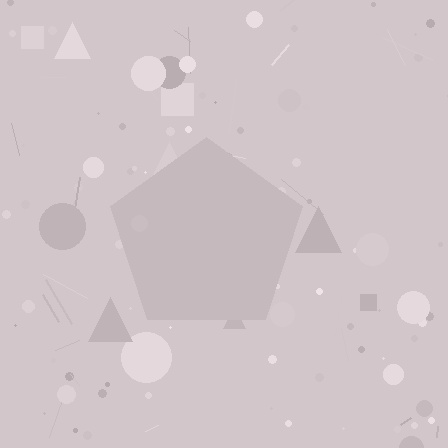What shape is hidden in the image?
A pentagon is hidden in the image.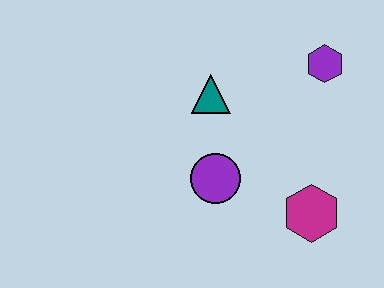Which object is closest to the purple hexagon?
The teal triangle is closest to the purple hexagon.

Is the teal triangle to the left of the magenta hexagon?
Yes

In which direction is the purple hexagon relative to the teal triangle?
The purple hexagon is to the right of the teal triangle.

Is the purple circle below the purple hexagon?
Yes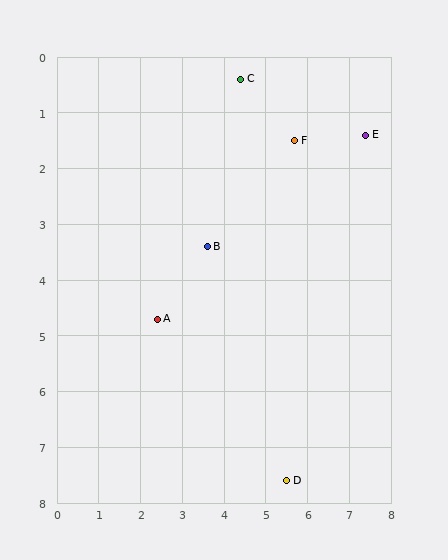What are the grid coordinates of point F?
Point F is at approximately (5.7, 1.5).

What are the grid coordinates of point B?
Point B is at approximately (3.6, 3.4).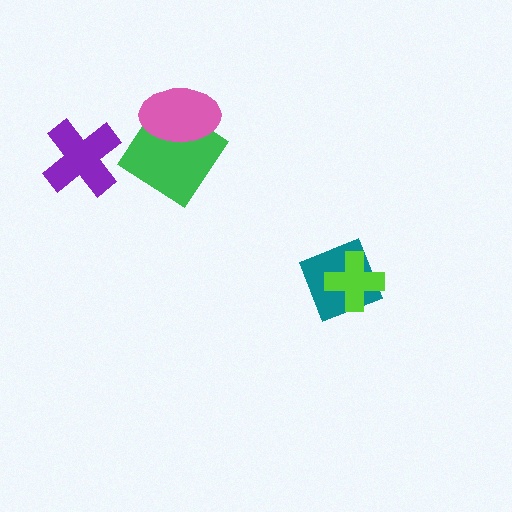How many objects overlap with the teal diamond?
1 object overlaps with the teal diamond.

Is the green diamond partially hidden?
Yes, it is partially covered by another shape.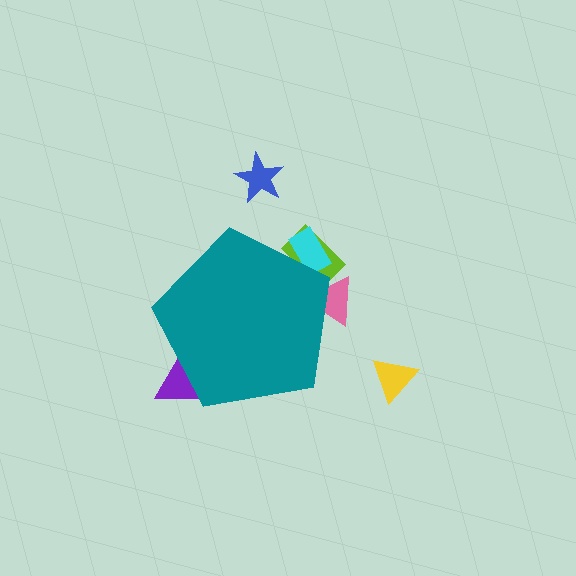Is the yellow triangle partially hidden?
No, the yellow triangle is fully visible.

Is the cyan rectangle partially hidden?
Yes, the cyan rectangle is partially hidden behind the teal pentagon.